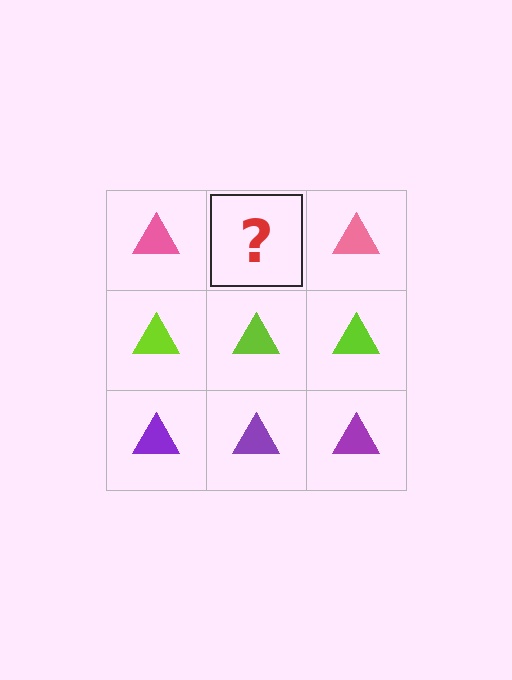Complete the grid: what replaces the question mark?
The question mark should be replaced with a pink triangle.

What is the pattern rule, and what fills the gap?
The rule is that each row has a consistent color. The gap should be filled with a pink triangle.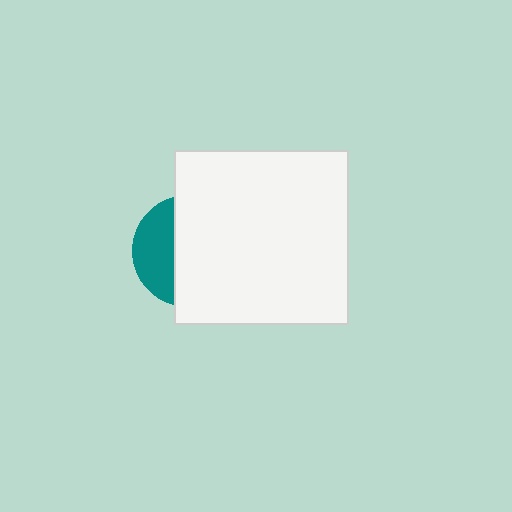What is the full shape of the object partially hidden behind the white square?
The partially hidden object is a teal circle.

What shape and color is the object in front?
The object in front is a white square.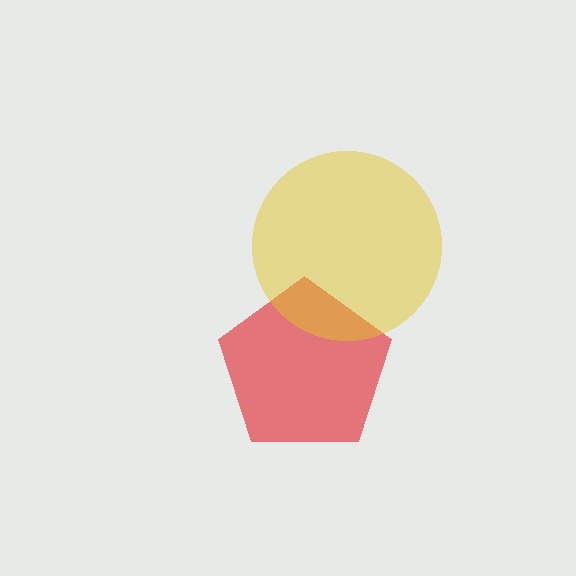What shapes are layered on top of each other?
The layered shapes are: a red pentagon, a yellow circle.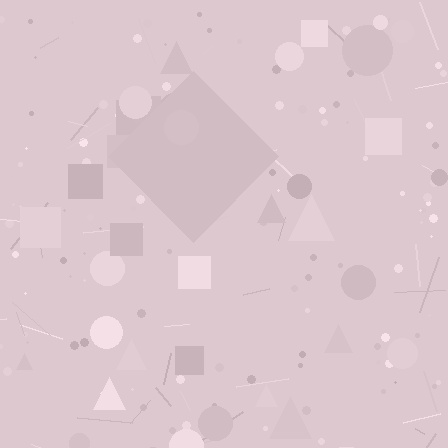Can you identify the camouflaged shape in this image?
The camouflaged shape is a diamond.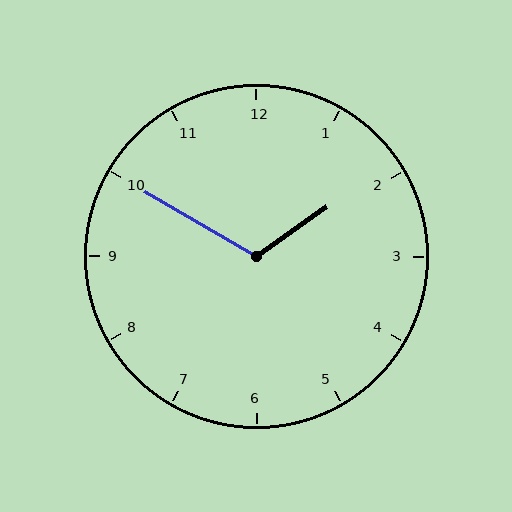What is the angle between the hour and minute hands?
Approximately 115 degrees.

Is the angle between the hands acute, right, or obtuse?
It is obtuse.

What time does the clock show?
1:50.